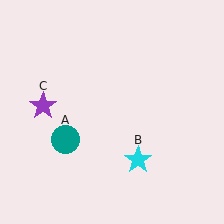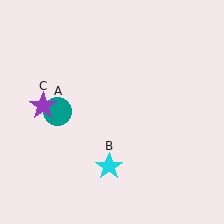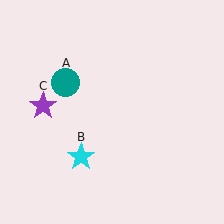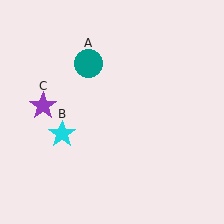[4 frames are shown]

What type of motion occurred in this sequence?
The teal circle (object A), cyan star (object B) rotated clockwise around the center of the scene.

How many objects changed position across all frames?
2 objects changed position: teal circle (object A), cyan star (object B).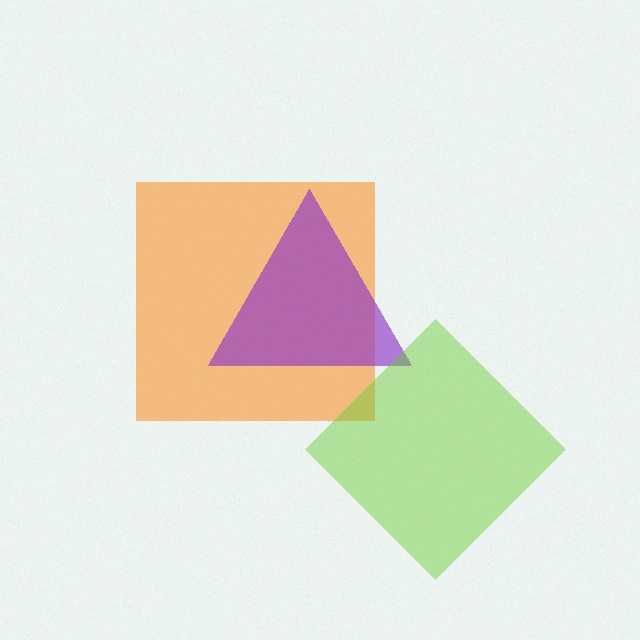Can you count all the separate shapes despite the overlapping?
Yes, there are 3 separate shapes.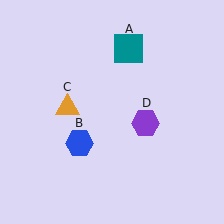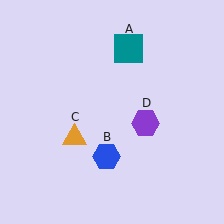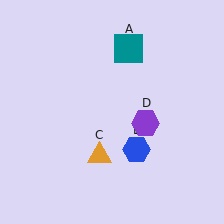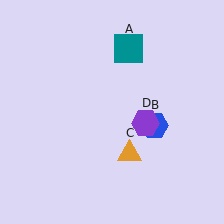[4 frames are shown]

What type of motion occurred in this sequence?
The blue hexagon (object B), orange triangle (object C) rotated counterclockwise around the center of the scene.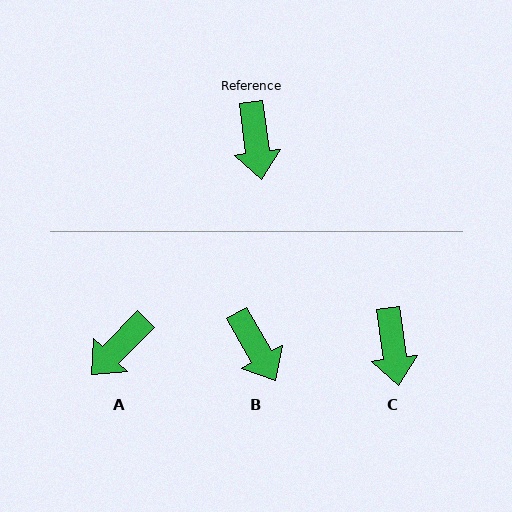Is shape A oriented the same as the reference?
No, it is off by about 52 degrees.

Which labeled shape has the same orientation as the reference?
C.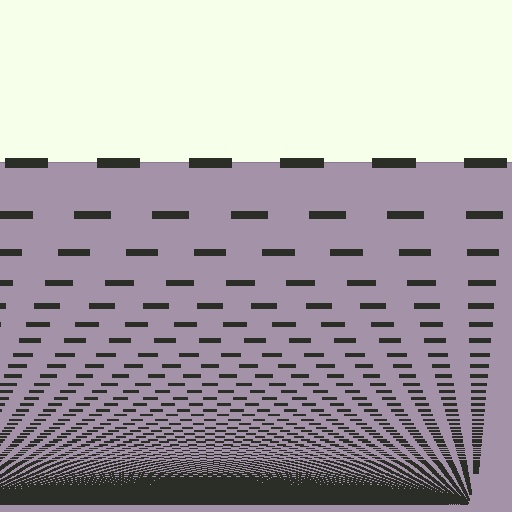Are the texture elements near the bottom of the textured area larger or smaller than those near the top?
Smaller. The gradient is inverted — elements near the bottom are smaller and denser.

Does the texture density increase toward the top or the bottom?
Density increases toward the bottom.